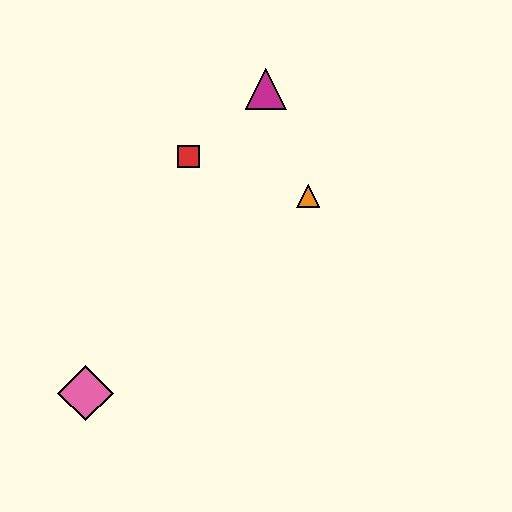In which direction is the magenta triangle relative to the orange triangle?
The magenta triangle is above the orange triangle.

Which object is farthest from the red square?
The pink diamond is farthest from the red square.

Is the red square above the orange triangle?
Yes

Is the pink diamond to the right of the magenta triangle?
No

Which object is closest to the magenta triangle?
The red square is closest to the magenta triangle.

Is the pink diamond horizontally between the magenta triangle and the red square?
No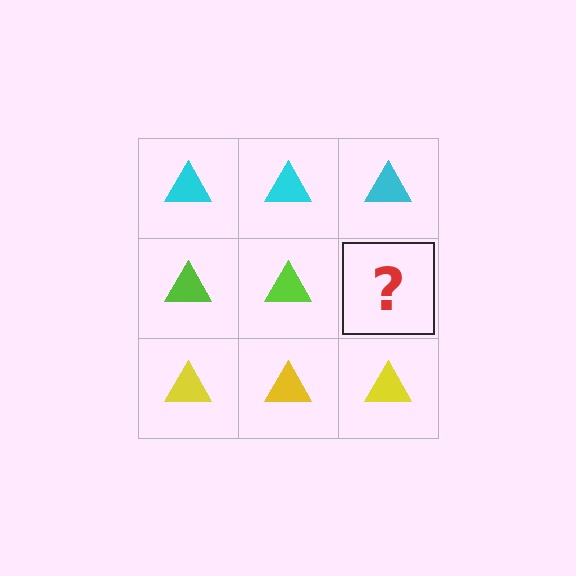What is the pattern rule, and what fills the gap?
The rule is that each row has a consistent color. The gap should be filled with a lime triangle.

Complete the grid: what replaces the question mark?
The question mark should be replaced with a lime triangle.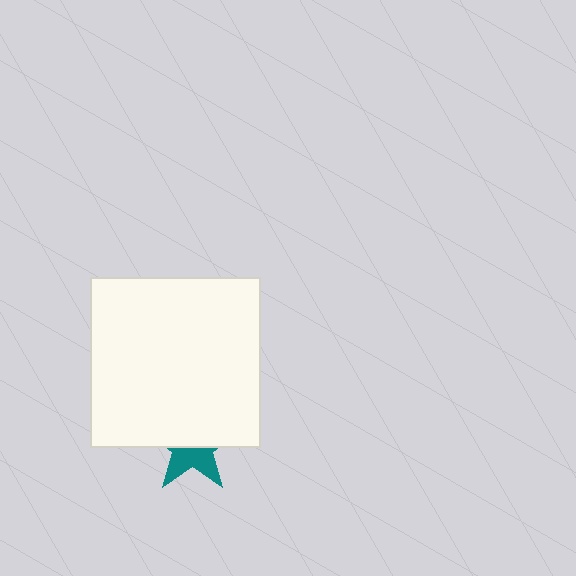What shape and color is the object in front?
The object in front is a white square.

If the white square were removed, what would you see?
You would see the complete teal star.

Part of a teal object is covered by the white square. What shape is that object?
It is a star.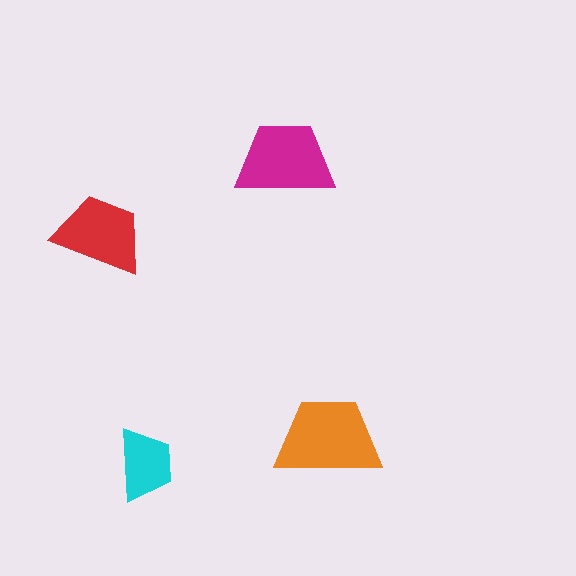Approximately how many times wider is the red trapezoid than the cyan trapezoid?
About 1.5 times wider.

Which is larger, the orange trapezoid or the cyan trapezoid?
The orange one.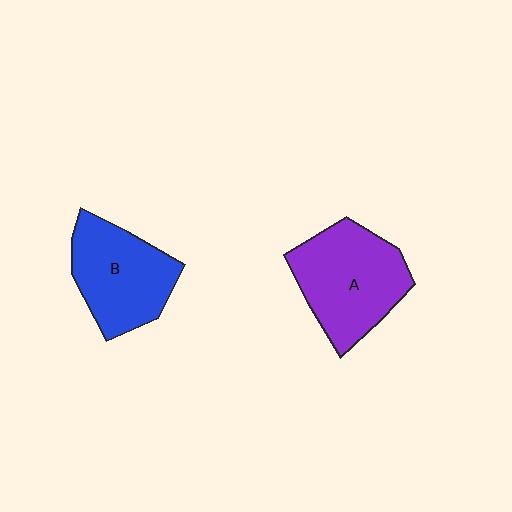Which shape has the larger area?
Shape A (purple).